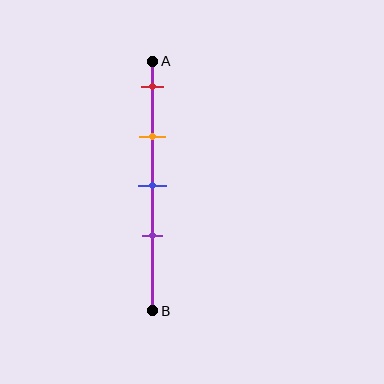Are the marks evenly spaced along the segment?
Yes, the marks are approximately evenly spaced.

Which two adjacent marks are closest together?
The blue and purple marks are the closest adjacent pair.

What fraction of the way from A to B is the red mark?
The red mark is approximately 10% (0.1) of the way from A to B.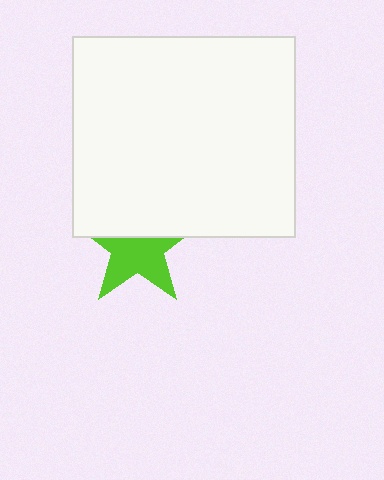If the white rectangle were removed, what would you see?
You would see the complete lime star.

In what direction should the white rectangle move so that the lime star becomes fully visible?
The white rectangle should move up. That is the shortest direction to clear the overlap and leave the lime star fully visible.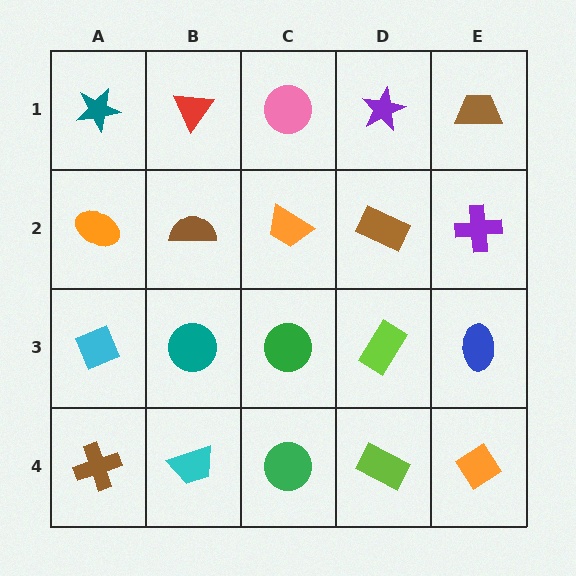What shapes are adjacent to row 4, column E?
A blue ellipse (row 3, column E), a lime rectangle (row 4, column D).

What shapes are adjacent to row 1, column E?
A purple cross (row 2, column E), a purple star (row 1, column D).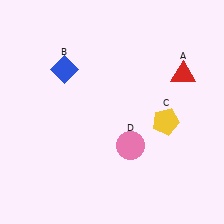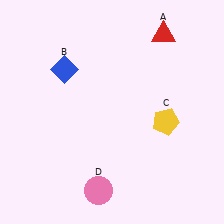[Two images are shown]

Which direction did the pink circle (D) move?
The pink circle (D) moved down.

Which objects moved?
The objects that moved are: the red triangle (A), the pink circle (D).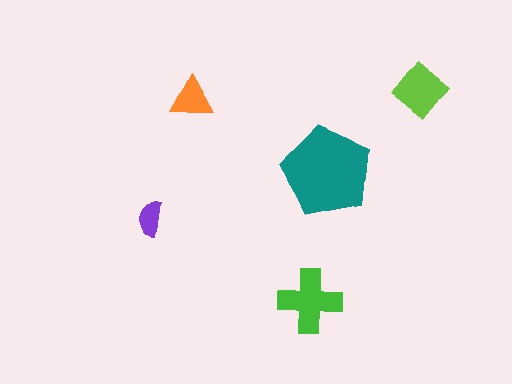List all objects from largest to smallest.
The teal pentagon, the green cross, the lime diamond, the orange triangle, the purple semicircle.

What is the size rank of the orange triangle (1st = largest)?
4th.